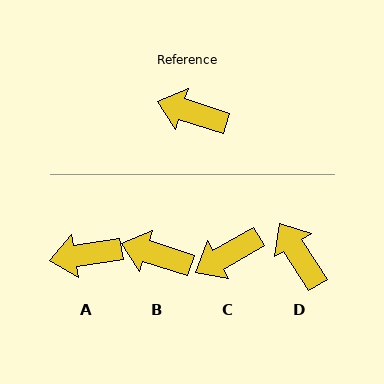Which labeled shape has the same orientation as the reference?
B.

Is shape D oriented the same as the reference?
No, it is off by about 40 degrees.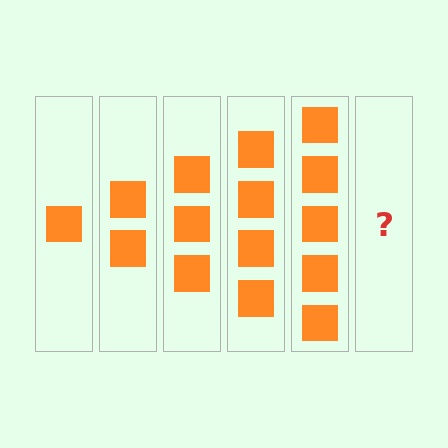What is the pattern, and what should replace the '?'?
The pattern is that each step adds one more square. The '?' should be 6 squares.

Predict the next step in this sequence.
The next step is 6 squares.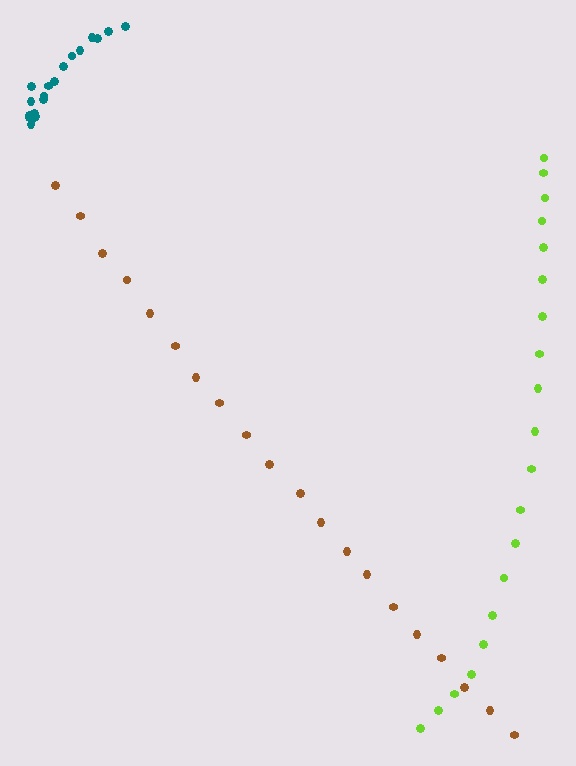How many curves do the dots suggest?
There are 3 distinct paths.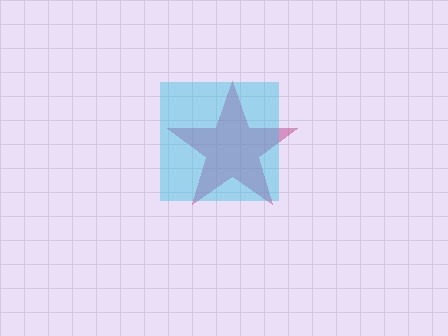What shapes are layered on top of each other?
The layered shapes are: a magenta star, a cyan square.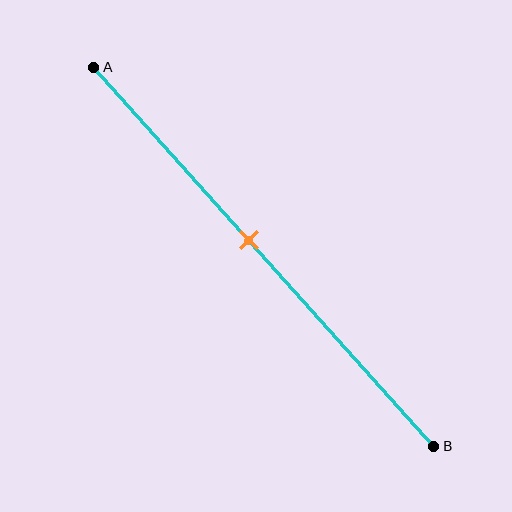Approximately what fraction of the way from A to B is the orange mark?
The orange mark is approximately 45% of the way from A to B.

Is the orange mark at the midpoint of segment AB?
No, the mark is at about 45% from A, not at the 50% midpoint.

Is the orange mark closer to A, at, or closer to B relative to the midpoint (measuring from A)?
The orange mark is closer to point A than the midpoint of segment AB.